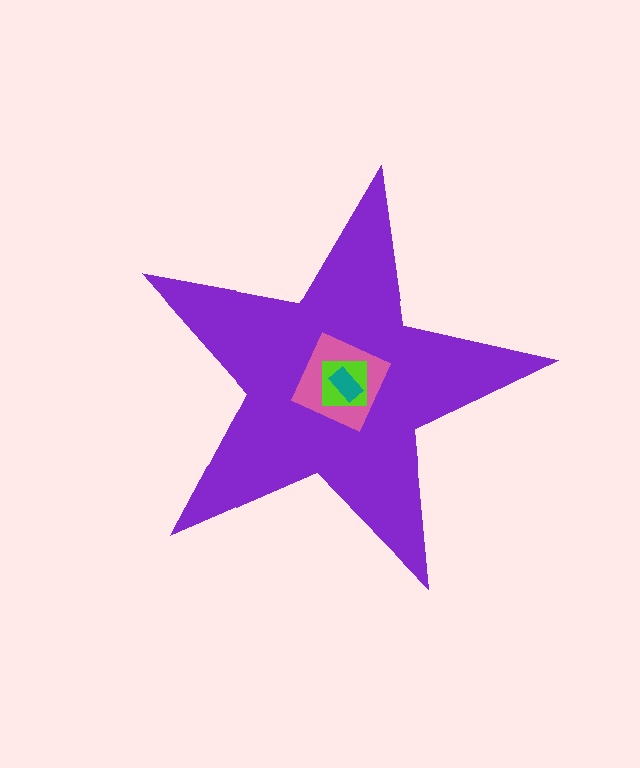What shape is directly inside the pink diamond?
The lime square.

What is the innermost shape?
The teal rectangle.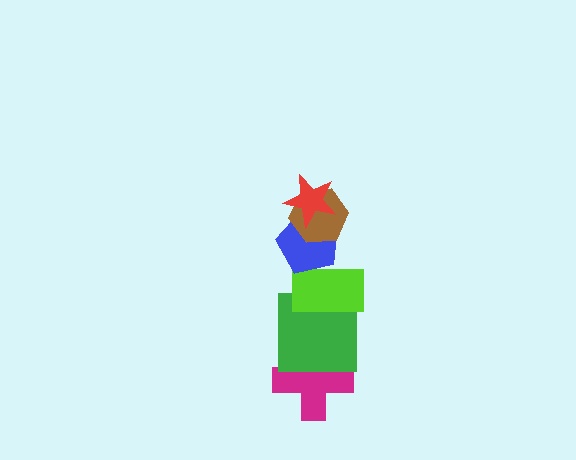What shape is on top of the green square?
The lime rectangle is on top of the green square.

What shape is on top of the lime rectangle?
The blue pentagon is on top of the lime rectangle.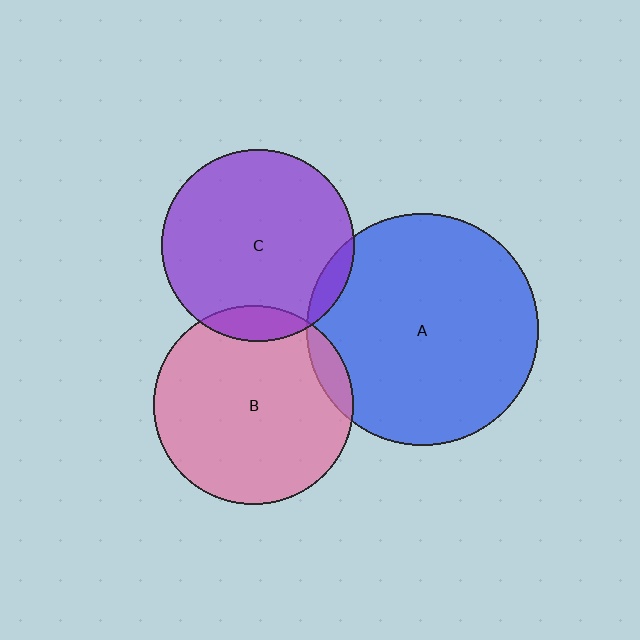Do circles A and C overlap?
Yes.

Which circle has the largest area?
Circle A (blue).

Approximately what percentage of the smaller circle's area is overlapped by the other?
Approximately 5%.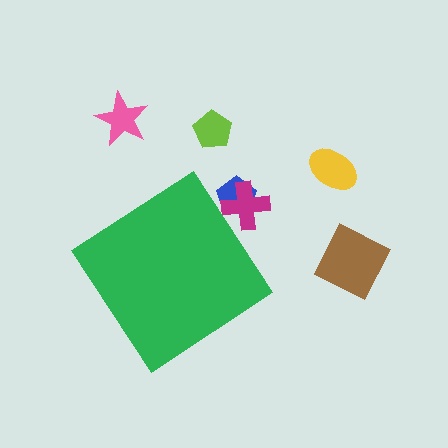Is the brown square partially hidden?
No, the brown square is fully visible.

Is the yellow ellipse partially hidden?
No, the yellow ellipse is fully visible.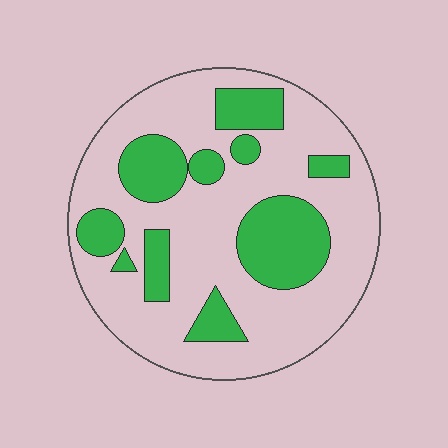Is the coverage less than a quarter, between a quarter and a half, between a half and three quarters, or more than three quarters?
Between a quarter and a half.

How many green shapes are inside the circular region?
10.